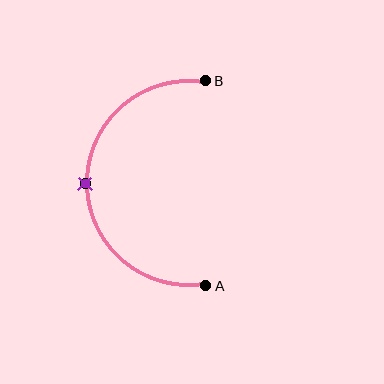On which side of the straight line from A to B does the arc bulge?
The arc bulges to the left of the straight line connecting A and B.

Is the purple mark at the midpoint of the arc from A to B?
Yes. The purple mark lies on the arc at equal arc-length from both A and B — it is the arc midpoint.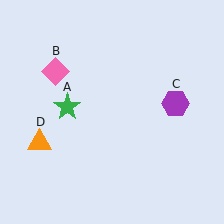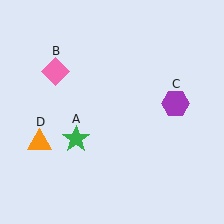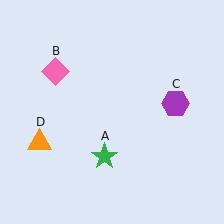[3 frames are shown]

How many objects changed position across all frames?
1 object changed position: green star (object A).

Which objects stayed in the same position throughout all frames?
Pink diamond (object B) and purple hexagon (object C) and orange triangle (object D) remained stationary.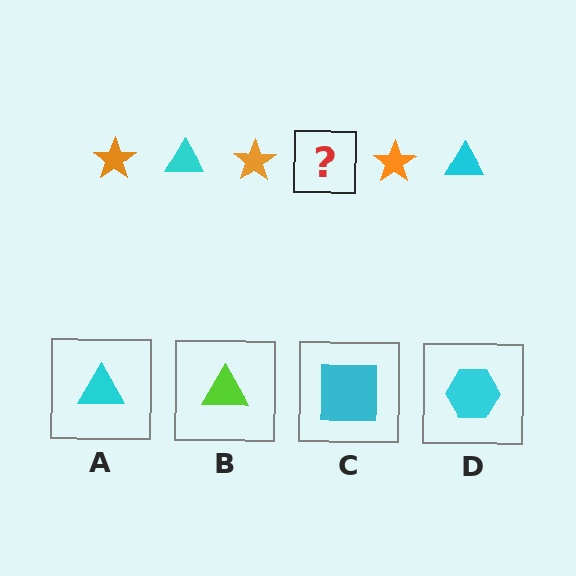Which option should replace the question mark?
Option A.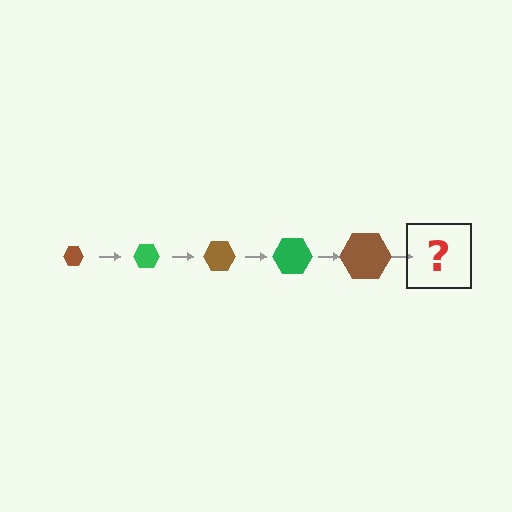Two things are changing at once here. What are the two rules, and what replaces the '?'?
The two rules are that the hexagon grows larger each step and the color cycles through brown and green. The '?' should be a green hexagon, larger than the previous one.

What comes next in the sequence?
The next element should be a green hexagon, larger than the previous one.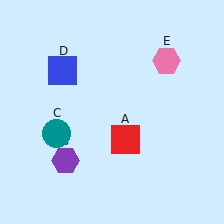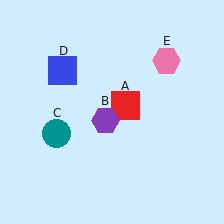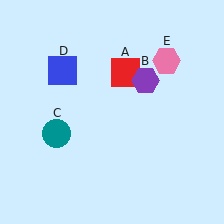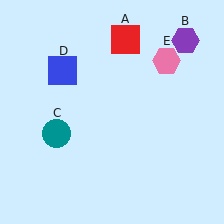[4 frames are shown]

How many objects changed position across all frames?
2 objects changed position: red square (object A), purple hexagon (object B).